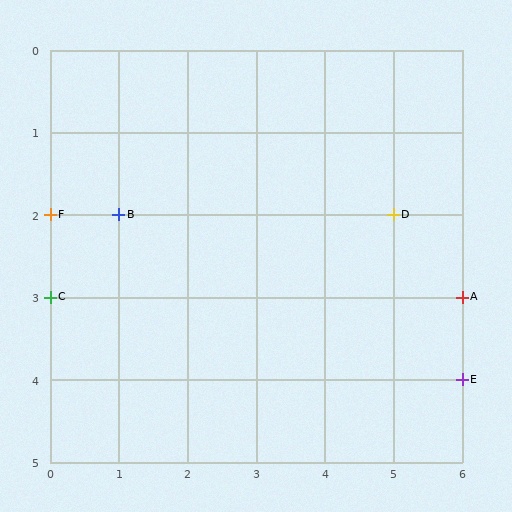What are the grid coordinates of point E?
Point E is at grid coordinates (6, 4).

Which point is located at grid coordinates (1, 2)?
Point B is at (1, 2).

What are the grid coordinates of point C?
Point C is at grid coordinates (0, 3).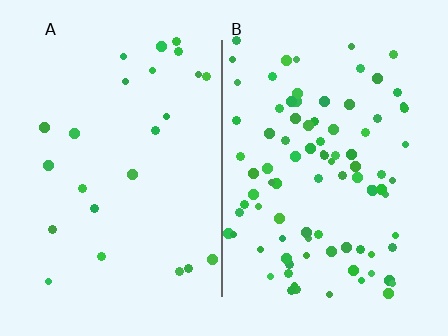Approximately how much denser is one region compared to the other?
Approximately 3.8× — region B over region A.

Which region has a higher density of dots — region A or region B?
B (the right).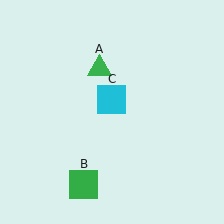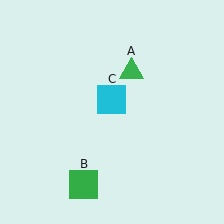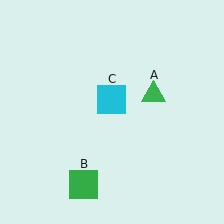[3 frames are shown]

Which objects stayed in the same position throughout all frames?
Green square (object B) and cyan square (object C) remained stationary.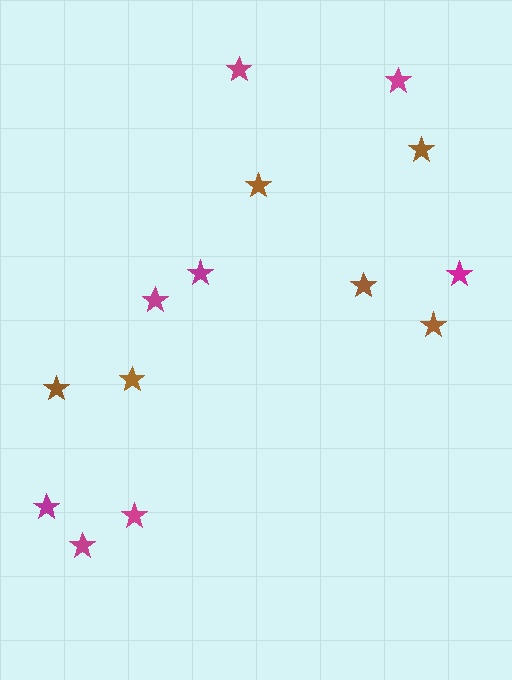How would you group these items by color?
There are 2 groups: one group of magenta stars (8) and one group of brown stars (6).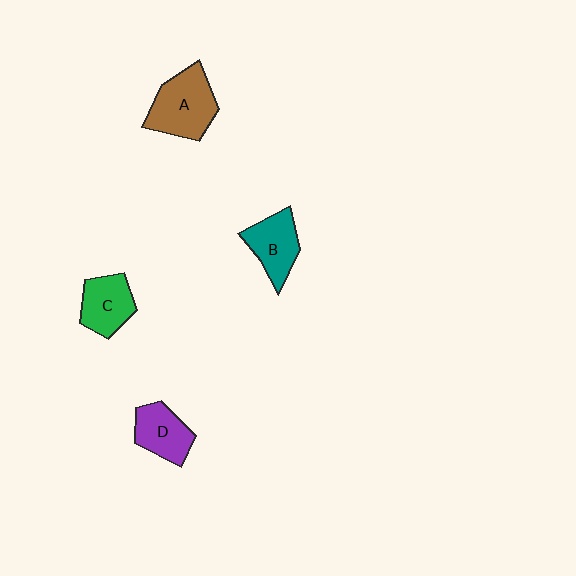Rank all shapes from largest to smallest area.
From largest to smallest: A (brown), B (teal), C (green), D (purple).